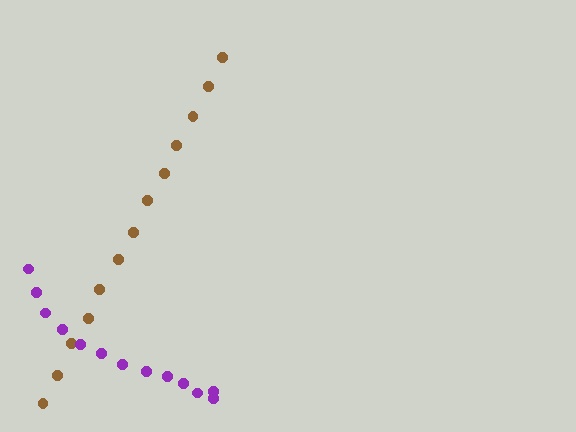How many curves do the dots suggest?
There are 2 distinct paths.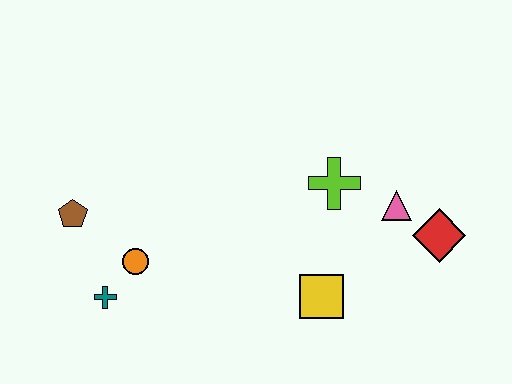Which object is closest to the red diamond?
The pink triangle is closest to the red diamond.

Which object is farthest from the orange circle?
The red diamond is farthest from the orange circle.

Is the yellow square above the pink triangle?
No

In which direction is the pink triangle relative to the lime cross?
The pink triangle is to the right of the lime cross.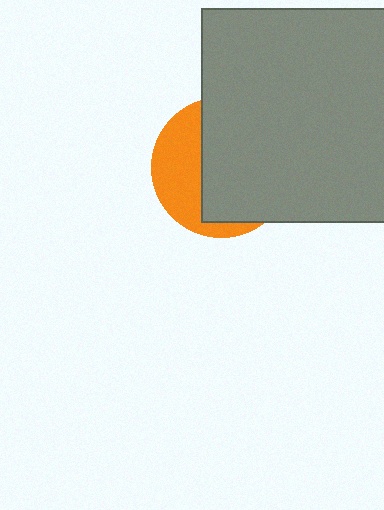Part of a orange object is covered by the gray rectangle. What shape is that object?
It is a circle.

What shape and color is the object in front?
The object in front is a gray rectangle.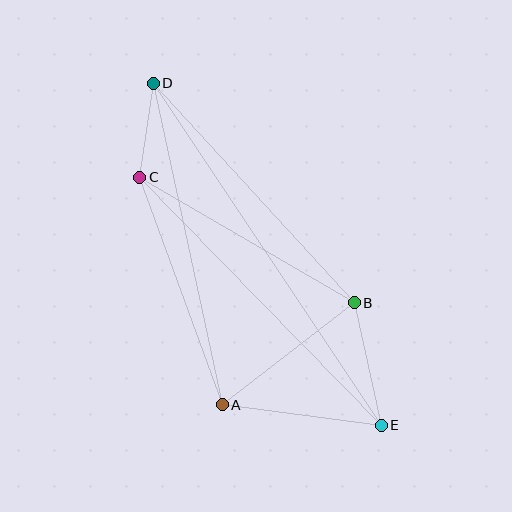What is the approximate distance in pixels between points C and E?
The distance between C and E is approximately 346 pixels.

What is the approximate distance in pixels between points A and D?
The distance between A and D is approximately 329 pixels.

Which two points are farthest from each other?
Points D and E are farthest from each other.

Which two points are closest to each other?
Points C and D are closest to each other.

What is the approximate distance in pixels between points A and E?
The distance between A and E is approximately 160 pixels.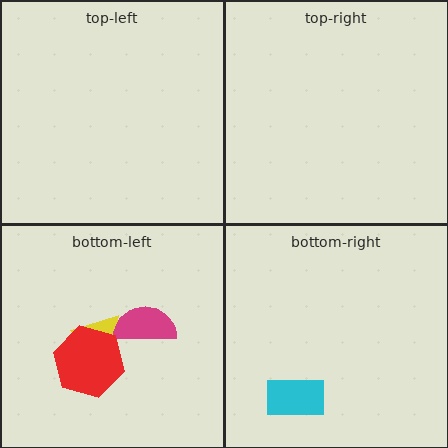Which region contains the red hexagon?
The bottom-left region.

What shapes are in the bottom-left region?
The yellow triangle, the magenta semicircle, the red hexagon.